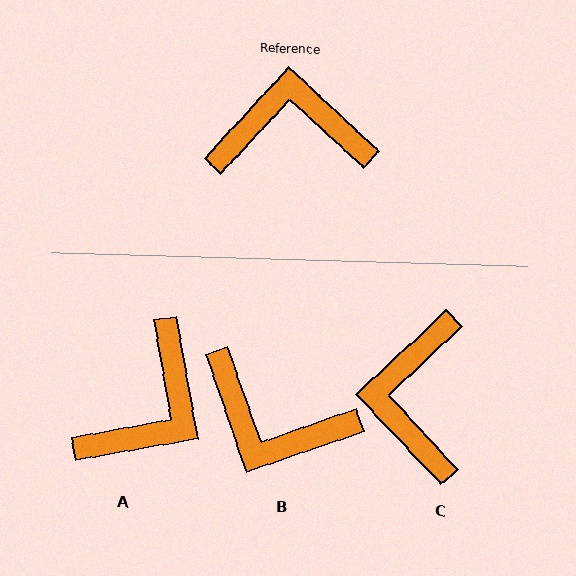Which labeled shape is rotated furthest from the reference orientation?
B, about 152 degrees away.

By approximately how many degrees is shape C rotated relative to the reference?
Approximately 86 degrees counter-clockwise.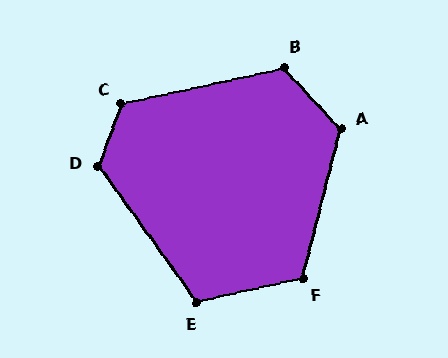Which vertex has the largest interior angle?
C, at approximately 124 degrees.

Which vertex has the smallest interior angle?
E, at approximately 113 degrees.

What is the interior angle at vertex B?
Approximately 120 degrees (obtuse).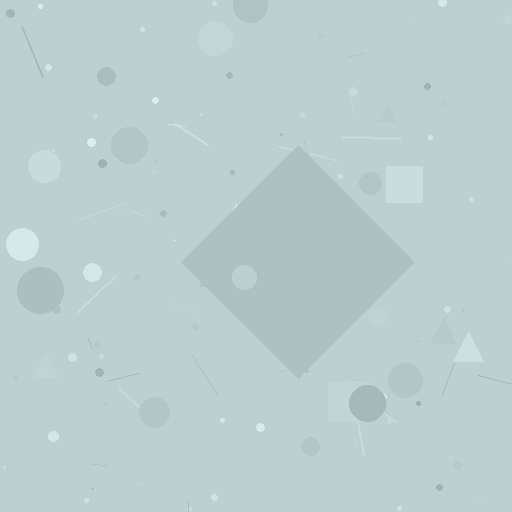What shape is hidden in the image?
A diamond is hidden in the image.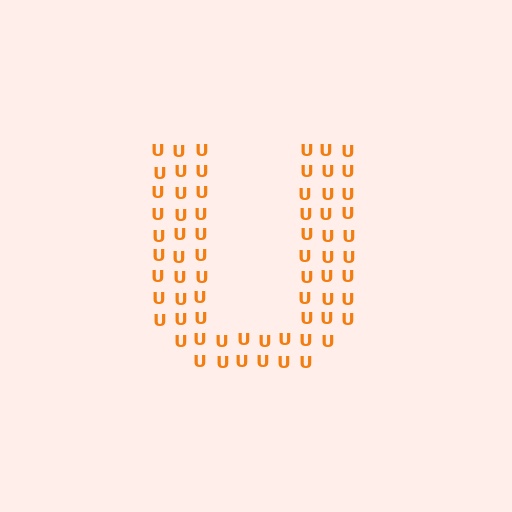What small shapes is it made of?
It is made of small letter U's.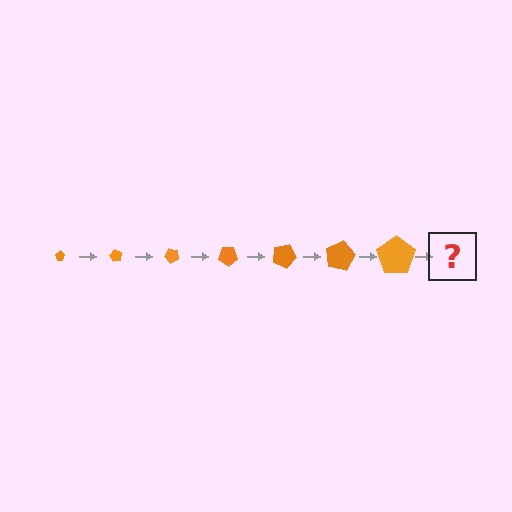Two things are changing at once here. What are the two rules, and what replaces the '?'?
The two rules are that the pentagon grows larger each step and it rotates 60 degrees each step. The '?' should be a pentagon, larger than the previous one and rotated 420 degrees from the start.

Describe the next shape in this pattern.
It should be a pentagon, larger than the previous one and rotated 420 degrees from the start.